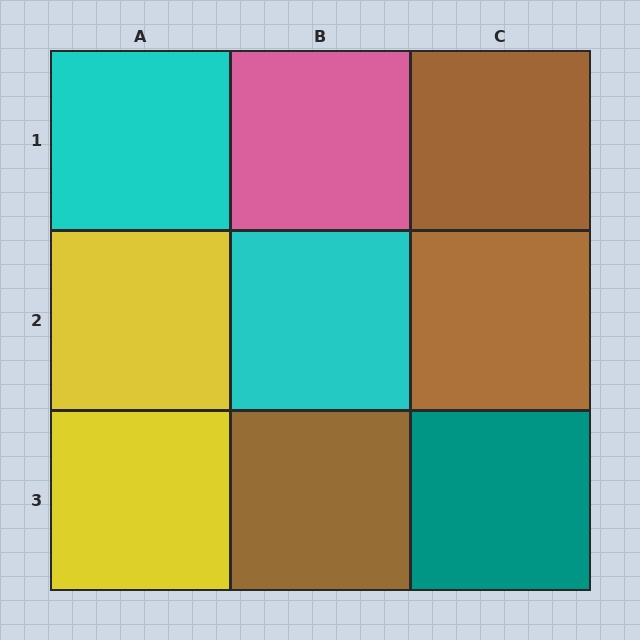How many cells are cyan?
2 cells are cyan.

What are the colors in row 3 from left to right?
Yellow, brown, teal.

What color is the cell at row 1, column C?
Brown.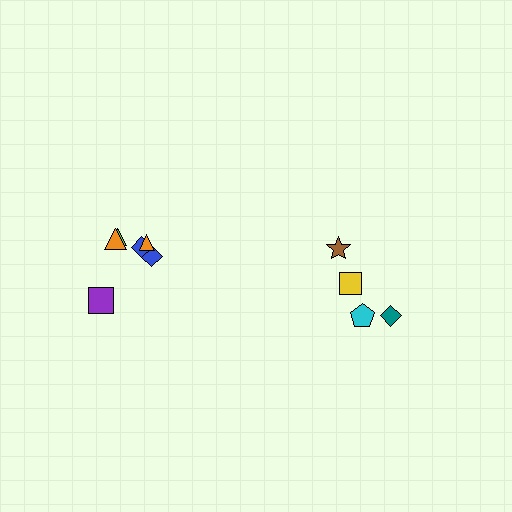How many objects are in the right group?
There are 4 objects.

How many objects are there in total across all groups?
There are 10 objects.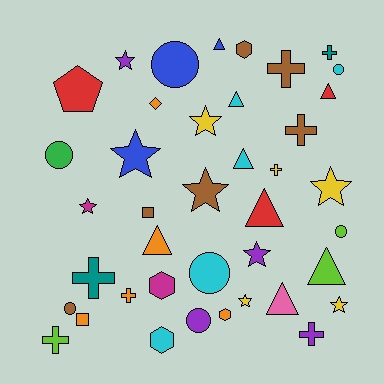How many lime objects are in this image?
There are 3 lime objects.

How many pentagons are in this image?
There is 1 pentagon.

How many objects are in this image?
There are 40 objects.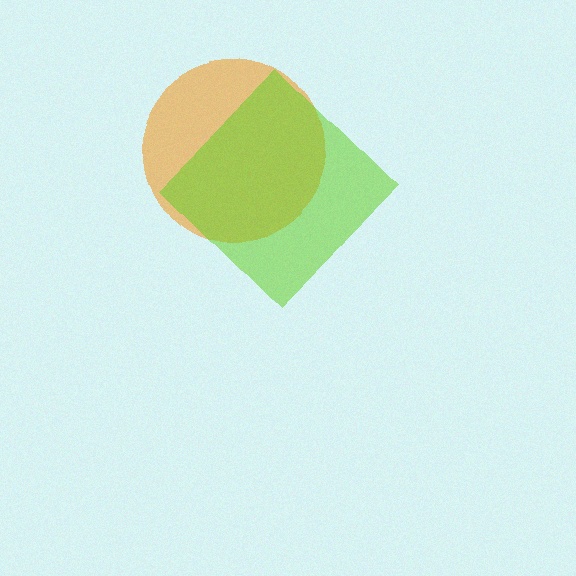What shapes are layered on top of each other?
The layered shapes are: an orange circle, a lime diamond.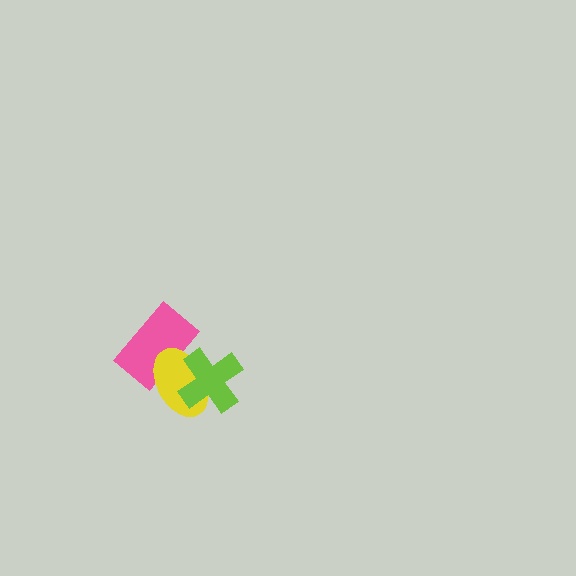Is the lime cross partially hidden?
No, no other shape covers it.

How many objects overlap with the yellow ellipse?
2 objects overlap with the yellow ellipse.